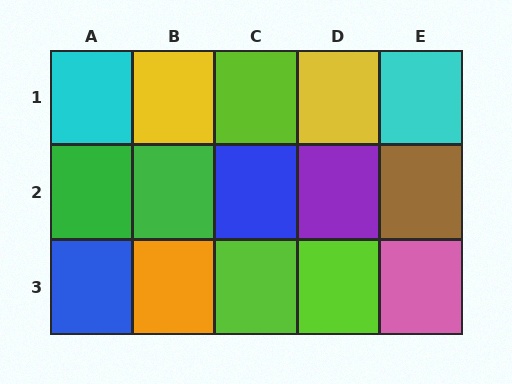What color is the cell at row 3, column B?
Orange.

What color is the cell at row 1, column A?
Cyan.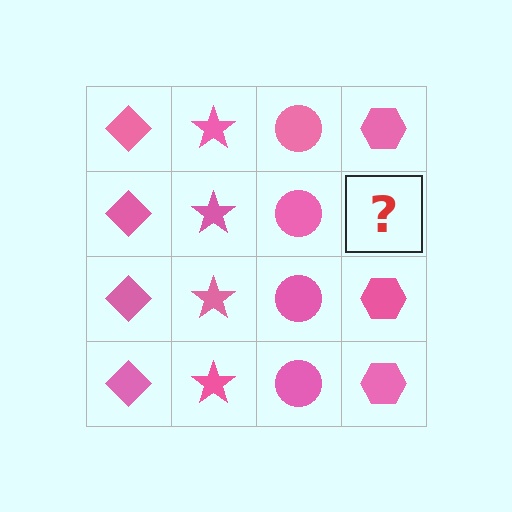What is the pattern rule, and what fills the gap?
The rule is that each column has a consistent shape. The gap should be filled with a pink hexagon.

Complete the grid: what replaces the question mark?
The question mark should be replaced with a pink hexagon.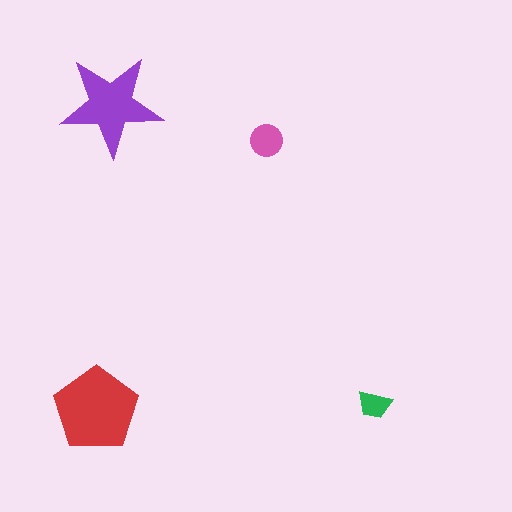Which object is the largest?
The red pentagon.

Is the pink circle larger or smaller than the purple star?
Smaller.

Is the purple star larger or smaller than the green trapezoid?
Larger.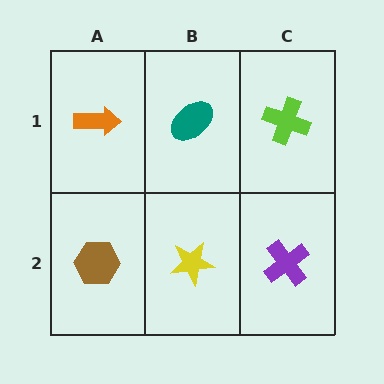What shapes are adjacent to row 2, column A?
An orange arrow (row 1, column A), a yellow star (row 2, column B).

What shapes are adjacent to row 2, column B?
A teal ellipse (row 1, column B), a brown hexagon (row 2, column A), a purple cross (row 2, column C).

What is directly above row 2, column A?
An orange arrow.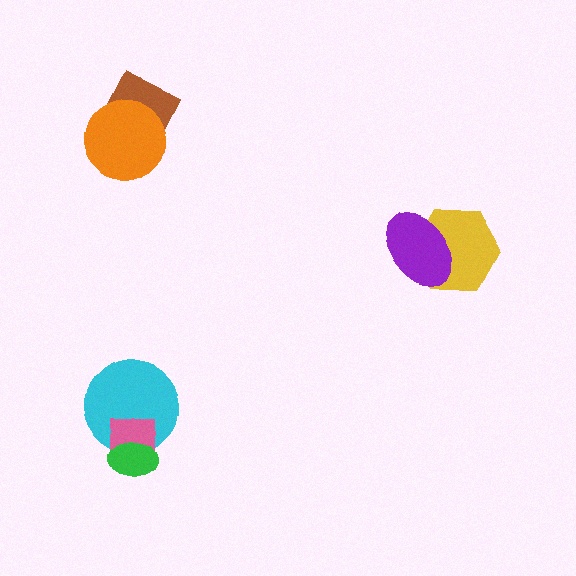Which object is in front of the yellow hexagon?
The purple ellipse is in front of the yellow hexagon.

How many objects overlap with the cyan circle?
2 objects overlap with the cyan circle.